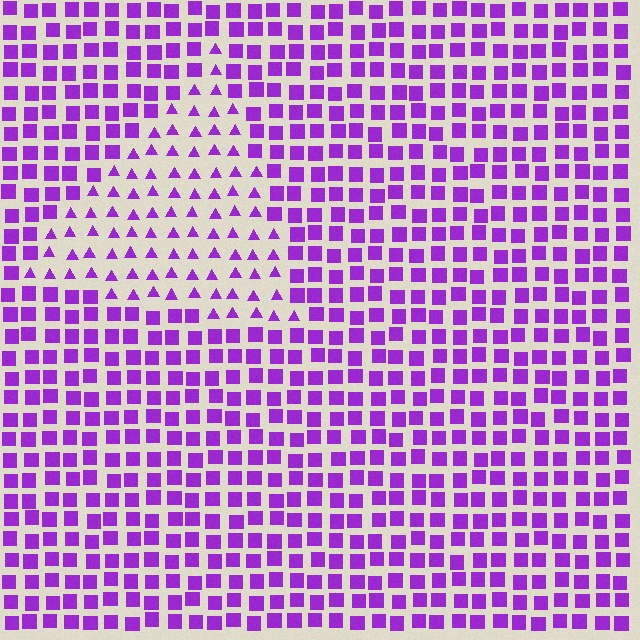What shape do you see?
I see a triangle.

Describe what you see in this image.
The image is filled with small purple elements arranged in a uniform grid. A triangle-shaped region contains triangles, while the surrounding area contains squares. The boundary is defined purely by the change in element shape.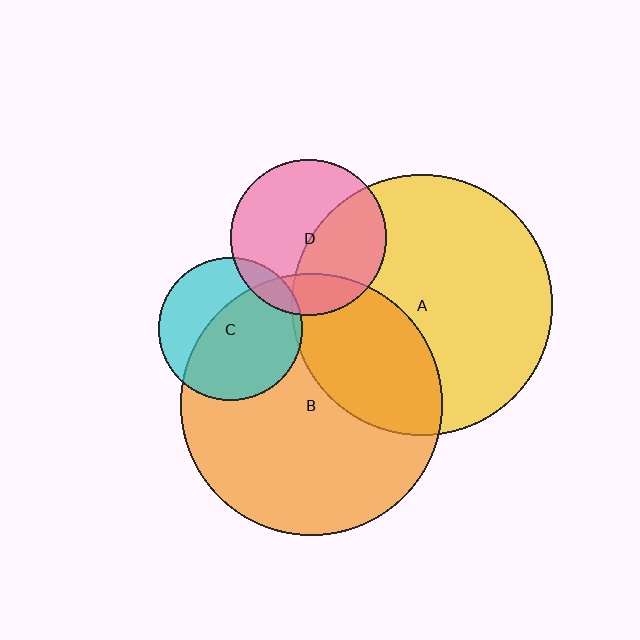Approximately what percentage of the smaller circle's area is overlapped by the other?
Approximately 20%.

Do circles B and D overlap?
Yes.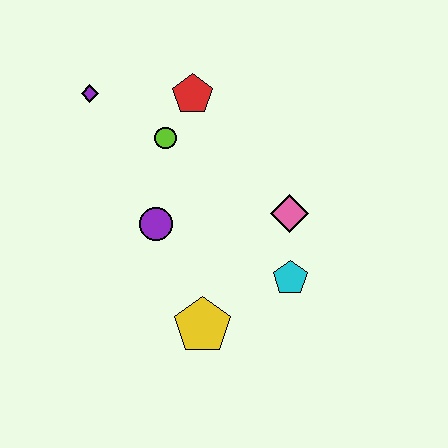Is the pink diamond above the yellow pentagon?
Yes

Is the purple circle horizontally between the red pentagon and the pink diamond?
No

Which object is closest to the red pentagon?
The lime circle is closest to the red pentagon.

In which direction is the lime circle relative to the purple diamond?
The lime circle is to the right of the purple diamond.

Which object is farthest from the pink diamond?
The purple diamond is farthest from the pink diamond.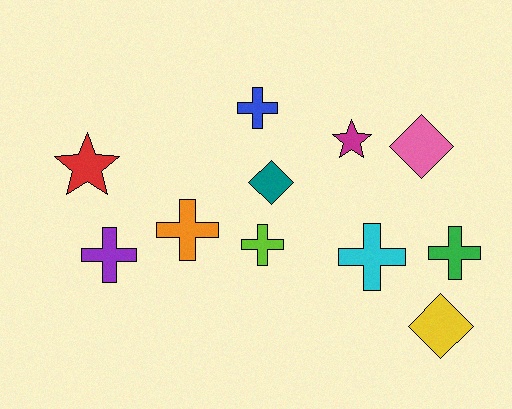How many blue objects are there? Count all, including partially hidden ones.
There is 1 blue object.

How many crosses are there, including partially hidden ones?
There are 6 crosses.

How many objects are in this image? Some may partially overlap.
There are 11 objects.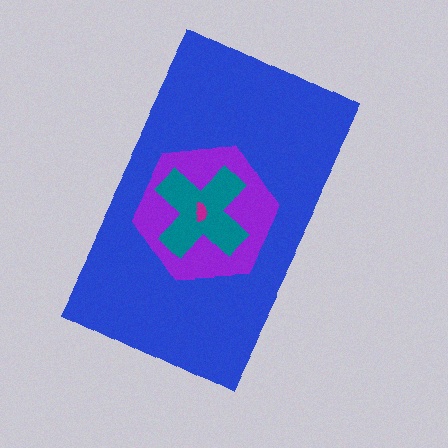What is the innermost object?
The magenta semicircle.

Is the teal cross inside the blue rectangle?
Yes.